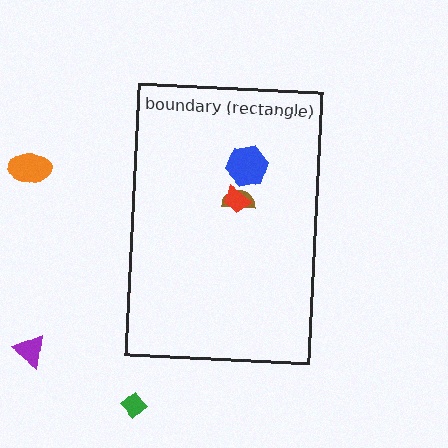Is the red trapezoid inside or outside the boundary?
Inside.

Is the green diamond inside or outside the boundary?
Outside.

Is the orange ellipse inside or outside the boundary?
Outside.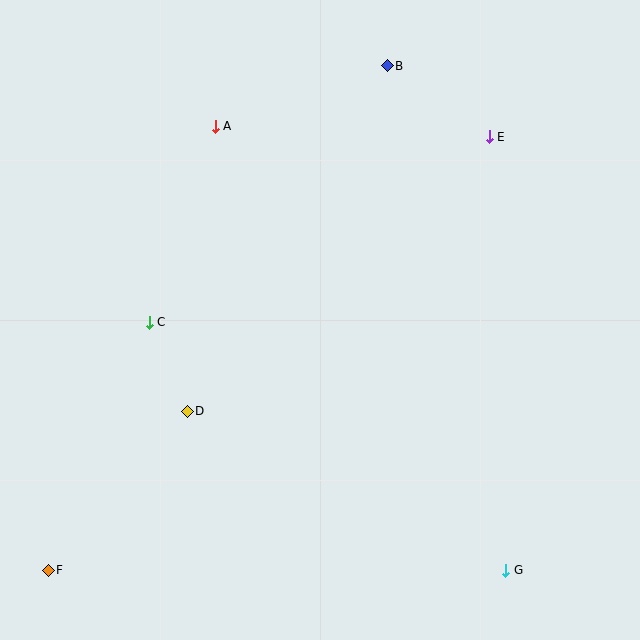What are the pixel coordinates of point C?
Point C is at (149, 322).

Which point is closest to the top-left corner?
Point A is closest to the top-left corner.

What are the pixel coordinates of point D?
Point D is at (187, 411).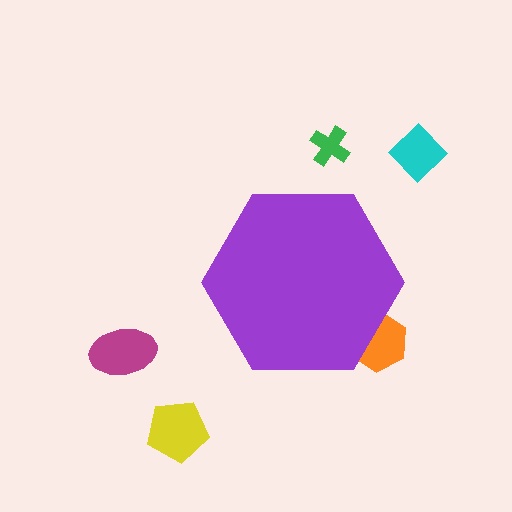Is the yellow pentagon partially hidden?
No, the yellow pentagon is fully visible.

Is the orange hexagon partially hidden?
Yes, the orange hexagon is partially hidden behind the purple hexagon.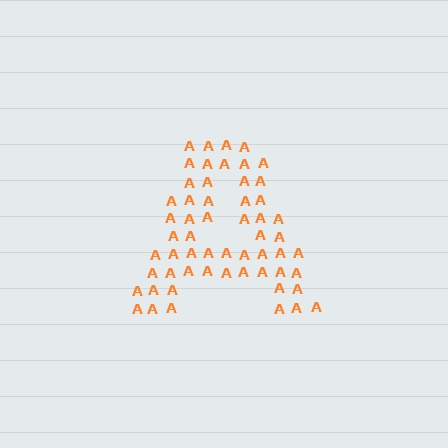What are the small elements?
The small elements are letter A's.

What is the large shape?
The large shape is the letter A.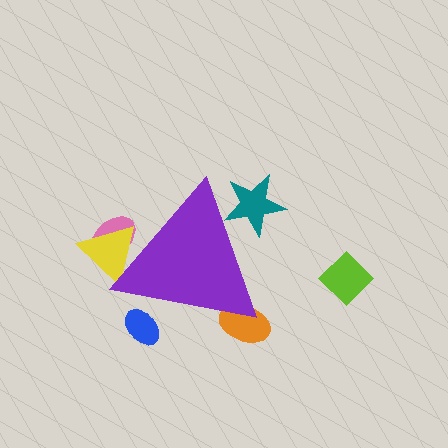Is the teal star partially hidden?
Yes, the teal star is partially hidden behind the purple triangle.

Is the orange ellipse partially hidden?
Yes, the orange ellipse is partially hidden behind the purple triangle.